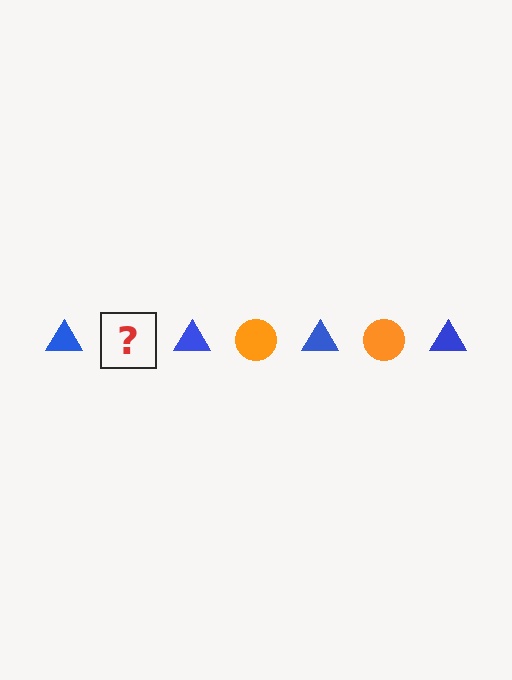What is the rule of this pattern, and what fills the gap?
The rule is that the pattern alternates between blue triangle and orange circle. The gap should be filled with an orange circle.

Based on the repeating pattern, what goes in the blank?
The blank should be an orange circle.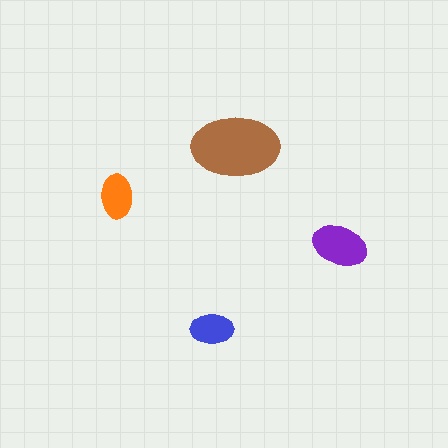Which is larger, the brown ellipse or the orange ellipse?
The brown one.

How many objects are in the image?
There are 4 objects in the image.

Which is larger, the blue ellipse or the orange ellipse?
The orange one.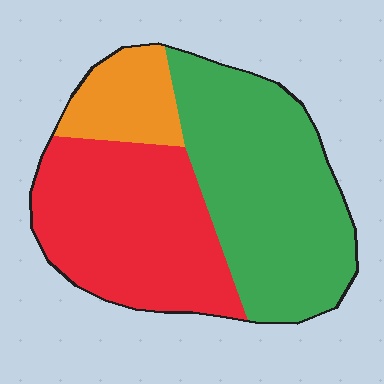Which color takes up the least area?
Orange, at roughly 15%.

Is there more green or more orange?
Green.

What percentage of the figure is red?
Red covers 40% of the figure.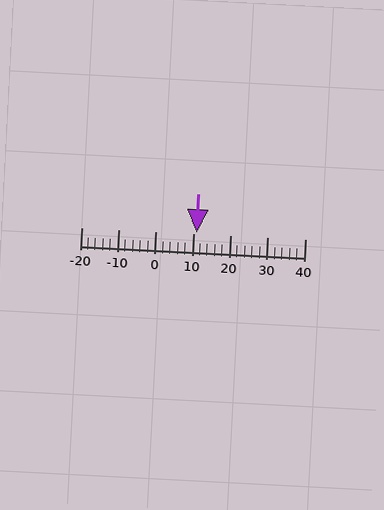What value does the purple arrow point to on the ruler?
The purple arrow points to approximately 11.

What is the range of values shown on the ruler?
The ruler shows values from -20 to 40.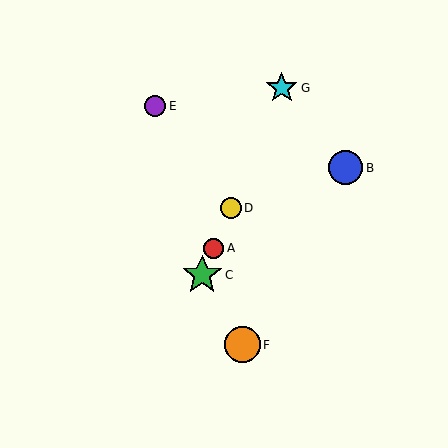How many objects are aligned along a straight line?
4 objects (A, C, D, G) are aligned along a straight line.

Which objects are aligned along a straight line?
Objects A, C, D, G are aligned along a straight line.